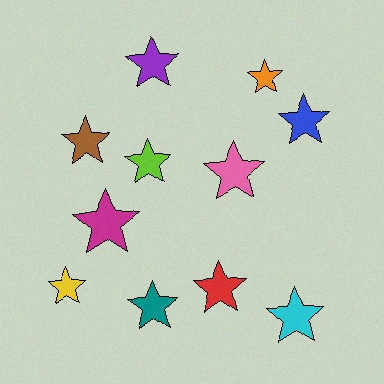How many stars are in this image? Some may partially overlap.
There are 11 stars.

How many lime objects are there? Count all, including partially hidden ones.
There is 1 lime object.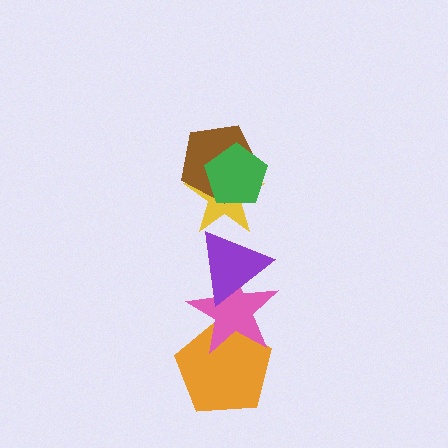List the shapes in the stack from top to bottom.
From top to bottom: the green pentagon, the brown pentagon, the yellow star, the purple triangle, the pink star, the orange pentagon.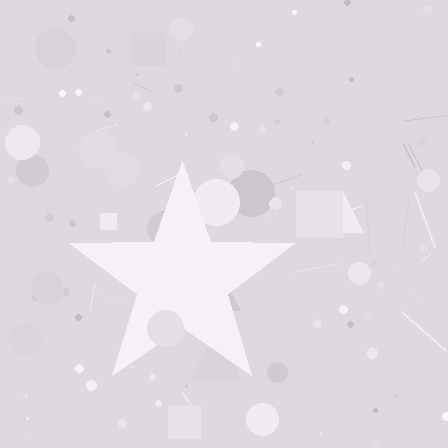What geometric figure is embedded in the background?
A star is embedded in the background.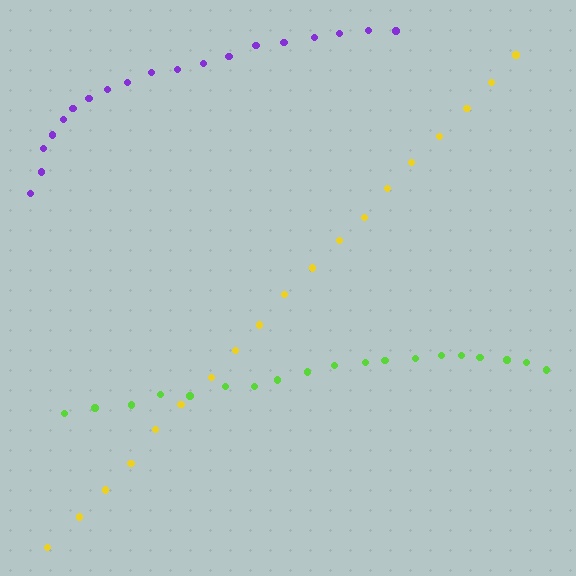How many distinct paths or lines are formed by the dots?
There are 3 distinct paths.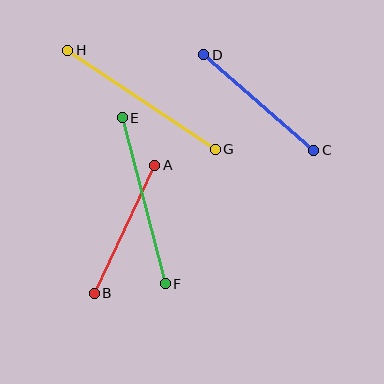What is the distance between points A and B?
The distance is approximately 142 pixels.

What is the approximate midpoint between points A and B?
The midpoint is at approximately (124, 229) pixels.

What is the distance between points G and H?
The distance is approximately 177 pixels.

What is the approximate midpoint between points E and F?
The midpoint is at approximately (144, 201) pixels.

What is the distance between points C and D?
The distance is approximately 146 pixels.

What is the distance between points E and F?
The distance is approximately 171 pixels.